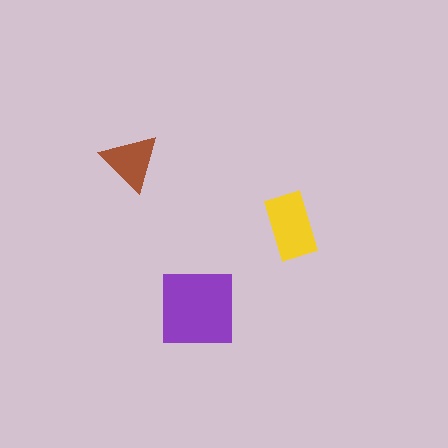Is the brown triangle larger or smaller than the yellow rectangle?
Smaller.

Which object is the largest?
The purple square.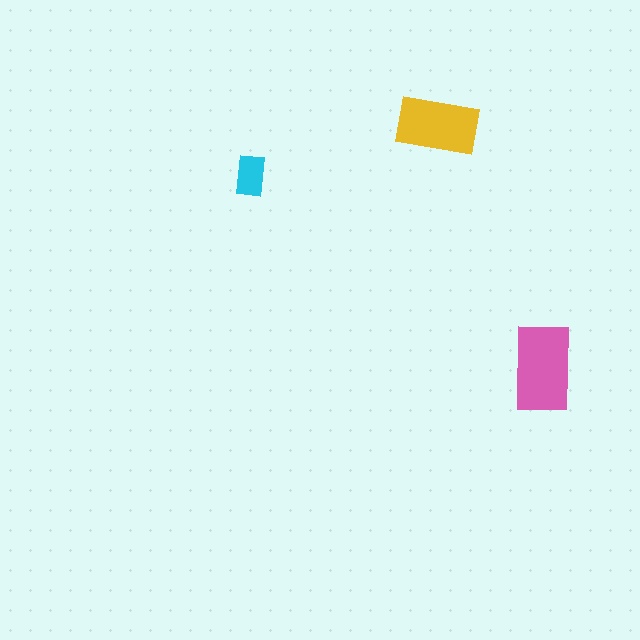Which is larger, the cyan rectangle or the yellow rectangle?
The yellow one.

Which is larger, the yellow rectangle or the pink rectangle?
The pink one.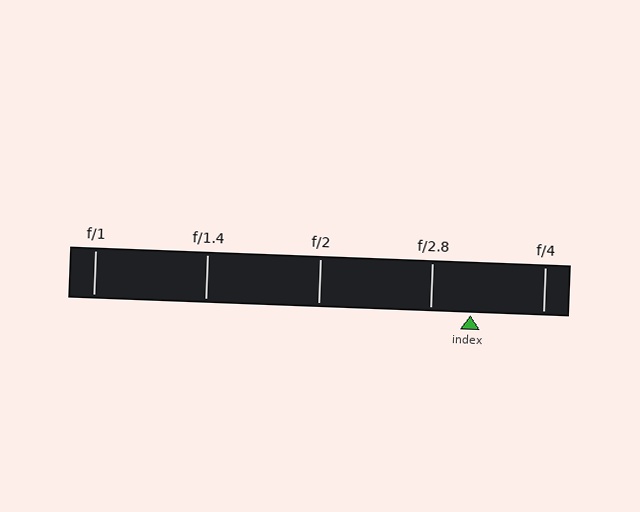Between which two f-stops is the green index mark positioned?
The index mark is between f/2.8 and f/4.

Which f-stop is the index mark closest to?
The index mark is closest to f/2.8.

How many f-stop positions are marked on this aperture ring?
There are 5 f-stop positions marked.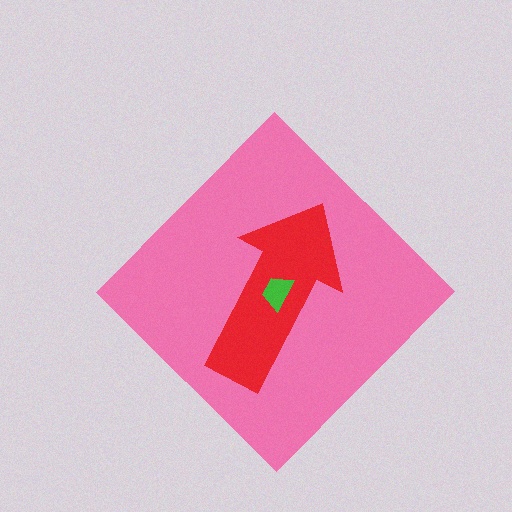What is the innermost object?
The green trapezoid.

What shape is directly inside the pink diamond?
The red arrow.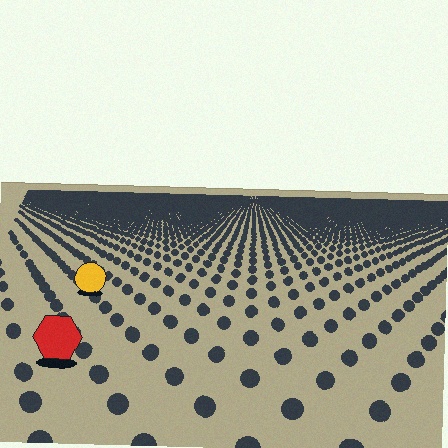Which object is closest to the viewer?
The red hexagon is closest. The texture marks near it are larger and more spread out.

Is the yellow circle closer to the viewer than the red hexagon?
No. The red hexagon is closer — you can tell from the texture gradient: the ground texture is coarser near it.